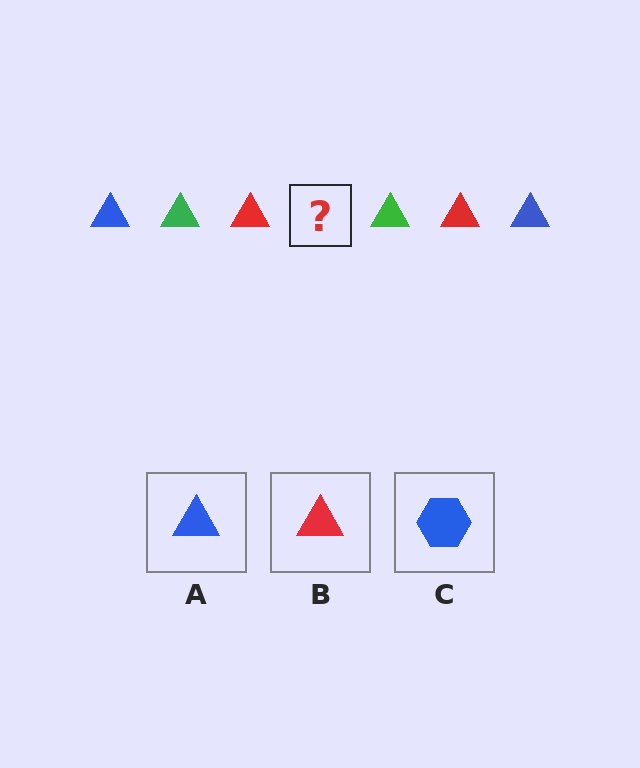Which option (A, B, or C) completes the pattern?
A.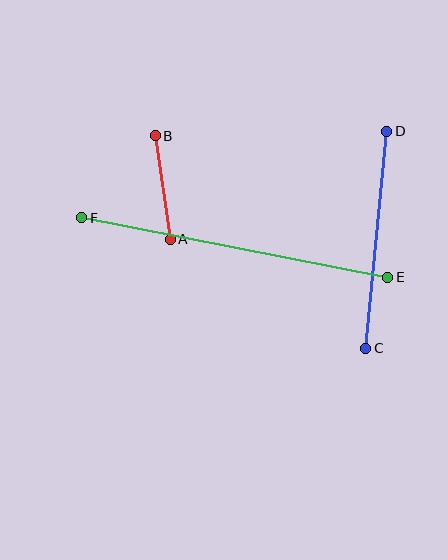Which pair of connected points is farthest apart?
Points E and F are farthest apart.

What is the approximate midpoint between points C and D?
The midpoint is at approximately (376, 240) pixels.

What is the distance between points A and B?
The distance is approximately 105 pixels.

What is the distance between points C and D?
The distance is approximately 218 pixels.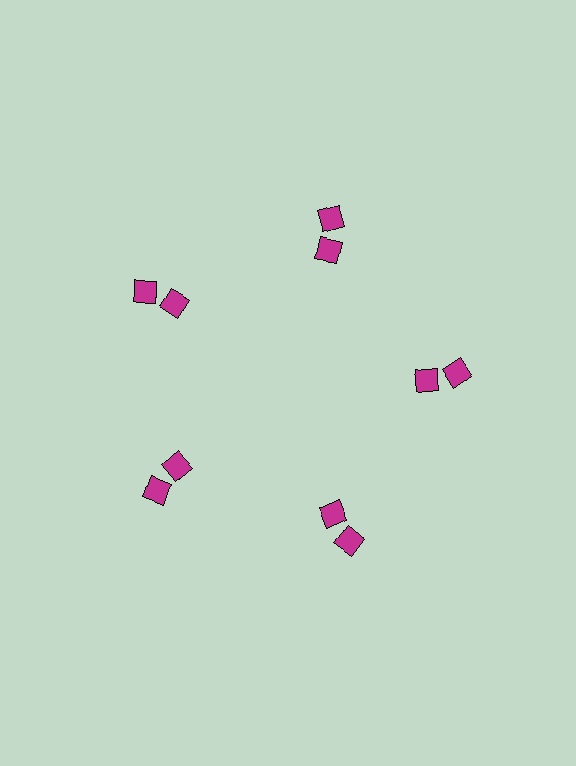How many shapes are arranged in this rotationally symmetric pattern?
There are 10 shapes, arranged in 5 groups of 2.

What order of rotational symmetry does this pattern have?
This pattern has 5-fold rotational symmetry.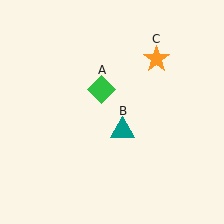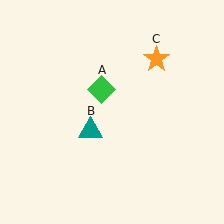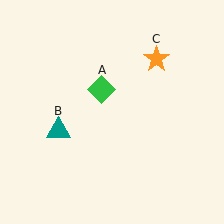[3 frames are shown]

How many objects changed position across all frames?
1 object changed position: teal triangle (object B).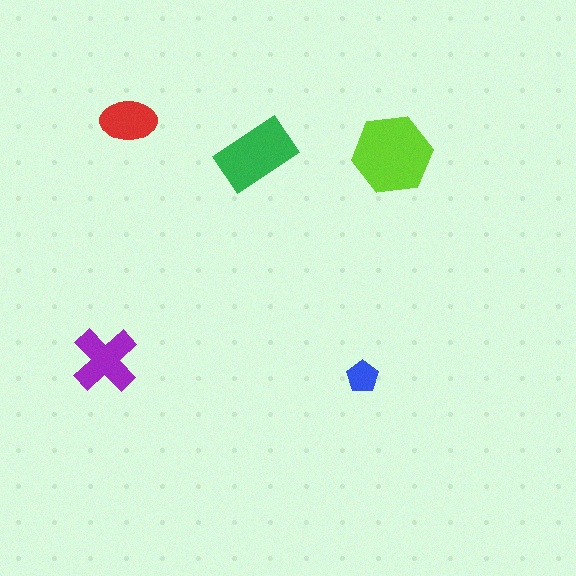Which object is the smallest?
The blue pentagon.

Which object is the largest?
The lime hexagon.